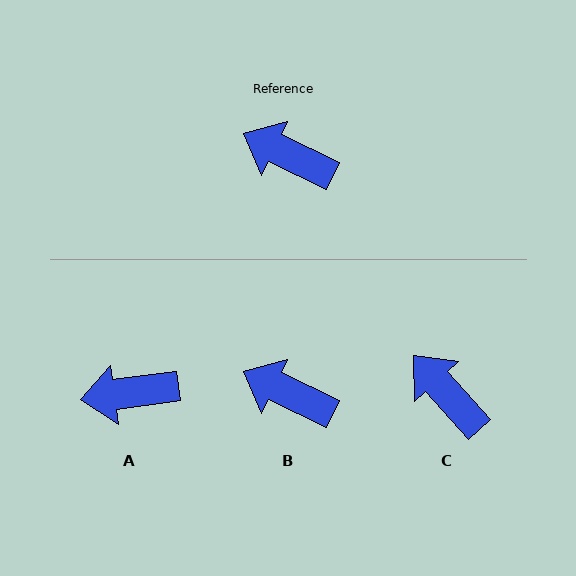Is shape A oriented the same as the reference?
No, it is off by about 33 degrees.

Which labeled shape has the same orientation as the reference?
B.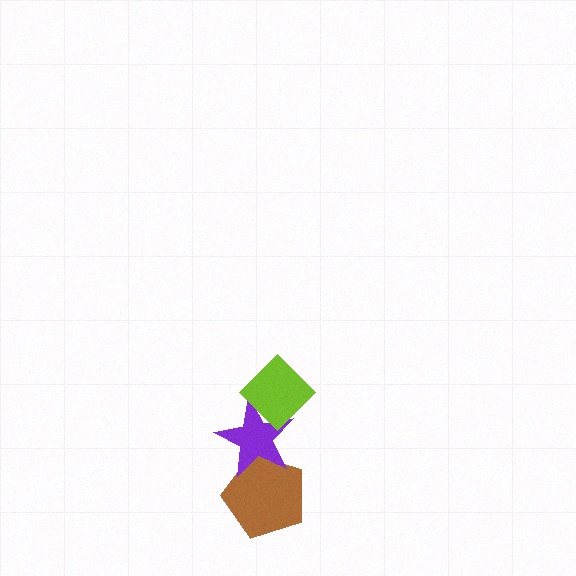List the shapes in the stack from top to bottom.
From top to bottom: the lime diamond, the purple star, the brown pentagon.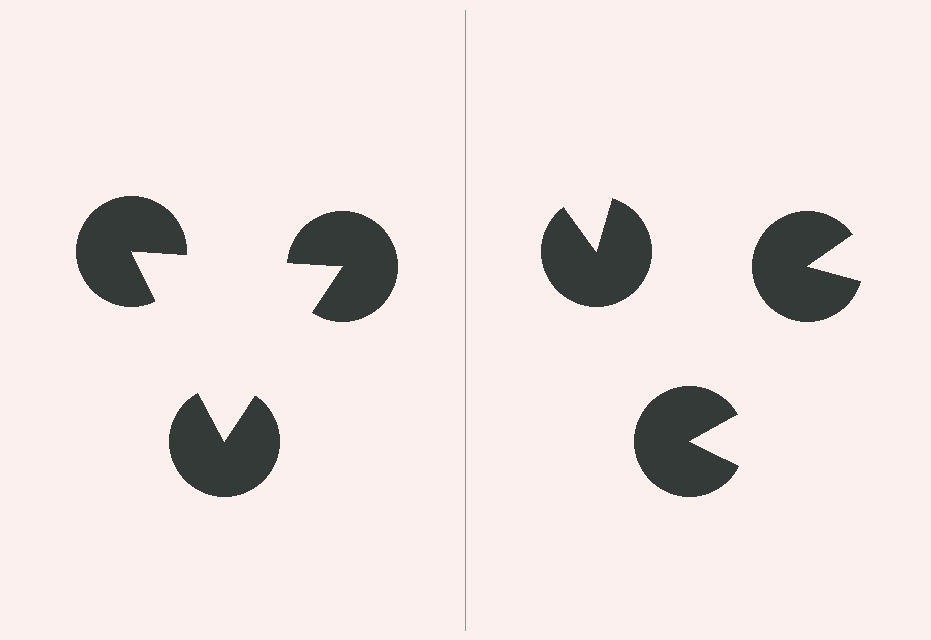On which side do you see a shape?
An illusory triangle appears on the left side. On the right side the wedge cuts are rotated, so no coherent shape forms.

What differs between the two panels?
The pac-man discs are positioned identically on both sides; only the wedge orientations differ. On the left they align to a triangle; on the right they are misaligned.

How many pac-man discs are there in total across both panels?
6 — 3 on each side.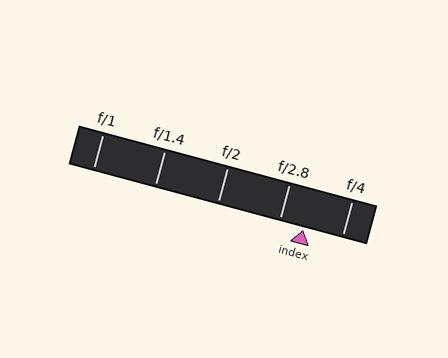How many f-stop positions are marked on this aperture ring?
There are 5 f-stop positions marked.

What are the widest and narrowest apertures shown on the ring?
The widest aperture shown is f/1 and the narrowest is f/4.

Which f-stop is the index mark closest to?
The index mark is closest to f/2.8.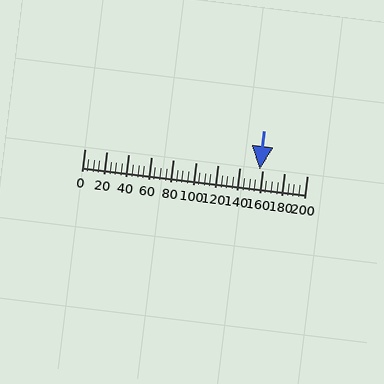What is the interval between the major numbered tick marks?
The major tick marks are spaced 20 units apart.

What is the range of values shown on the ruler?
The ruler shows values from 0 to 200.